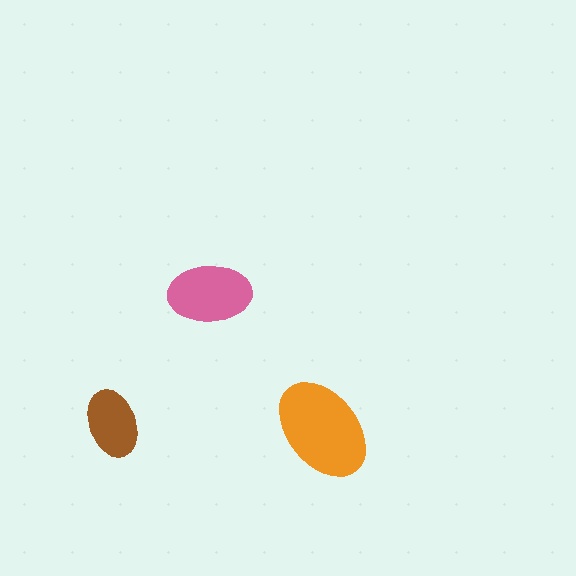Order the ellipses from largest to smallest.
the orange one, the pink one, the brown one.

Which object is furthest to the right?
The orange ellipse is rightmost.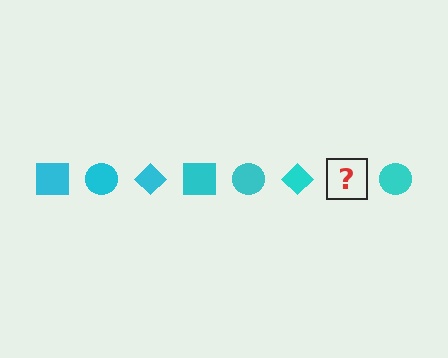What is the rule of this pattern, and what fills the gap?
The rule is that the pattern cycles through square, circle, diamond shapes in cyan. The gap should be filled with a cyan square.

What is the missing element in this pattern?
The missing element is a cyan square.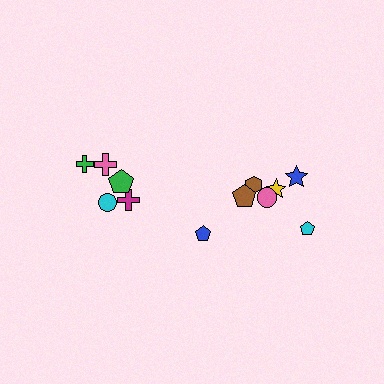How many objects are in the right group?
There are 7 objects.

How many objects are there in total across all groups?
There are 12 objects.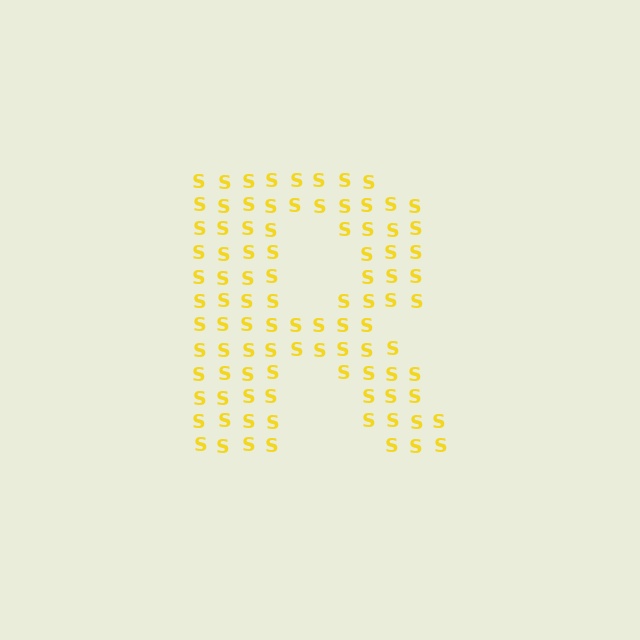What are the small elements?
The small elements are letter S's.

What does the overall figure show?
The overall figure shows the letter R.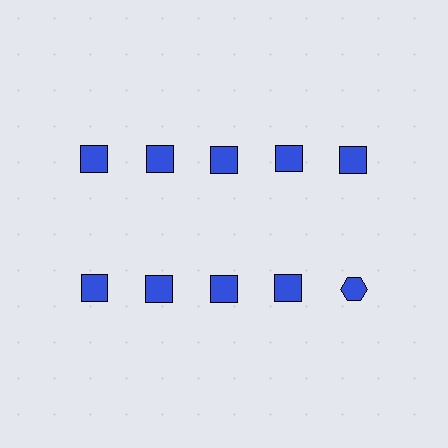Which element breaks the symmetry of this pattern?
The blue hexagon in the second row, rightmost column breaks the symmetry. All other shapes are blue squares.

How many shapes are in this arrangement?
There are 10 shapes arranged in a grid pattern.